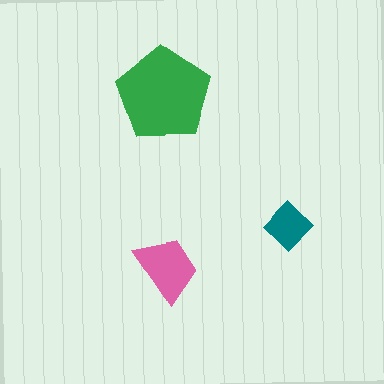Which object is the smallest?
The teal diamond.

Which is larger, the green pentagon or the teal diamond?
The green pentagon.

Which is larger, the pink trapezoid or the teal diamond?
The pink trapezoid.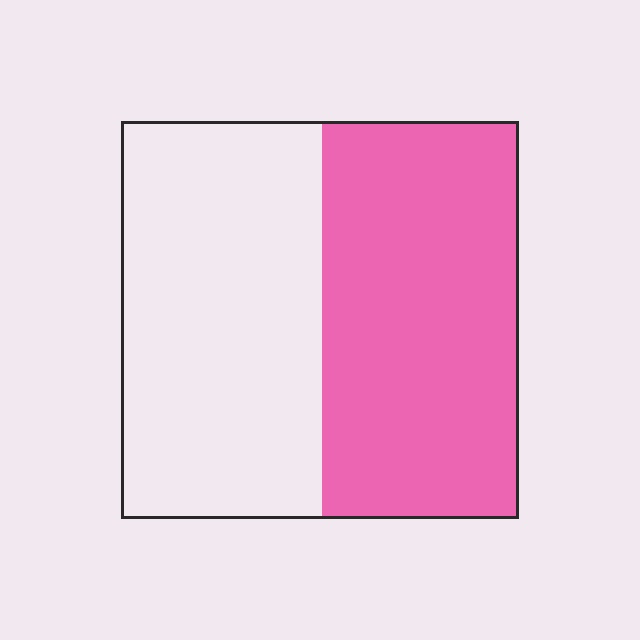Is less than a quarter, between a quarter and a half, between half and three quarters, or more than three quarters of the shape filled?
Between a quarter and a half.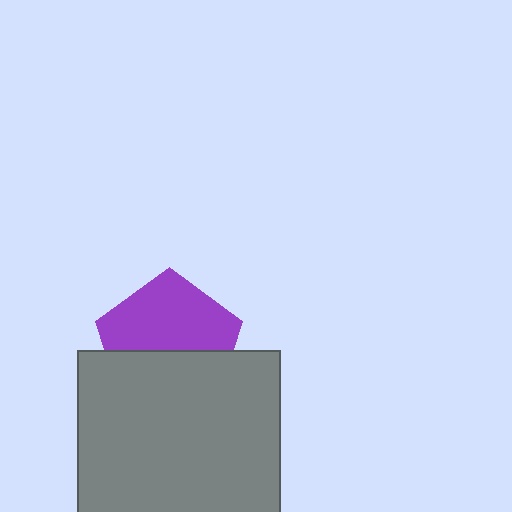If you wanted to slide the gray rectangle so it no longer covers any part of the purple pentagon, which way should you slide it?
Slide it down — that is the most direct way to separate the two shapes.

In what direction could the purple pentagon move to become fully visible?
The purple pentagon could move up. That would shift it out from behind the gray rectangle entirely.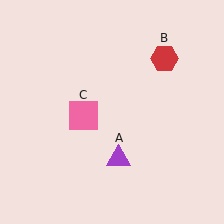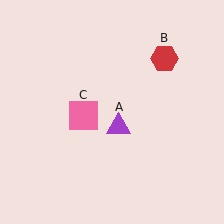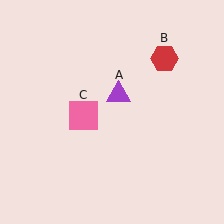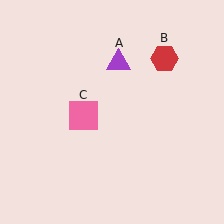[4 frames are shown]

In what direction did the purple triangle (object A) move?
The purple triangle (object A) moved up.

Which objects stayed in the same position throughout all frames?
Red hexagon (object B) and pink square (object C) remained stationary.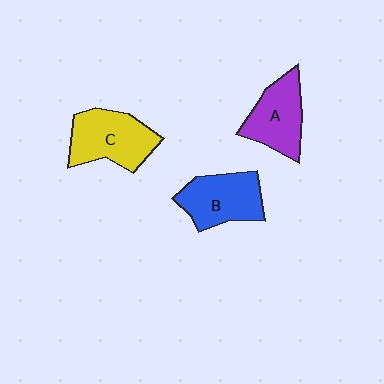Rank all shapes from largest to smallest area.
From largest to smallest: C (yellow), B (blue), A (purple).